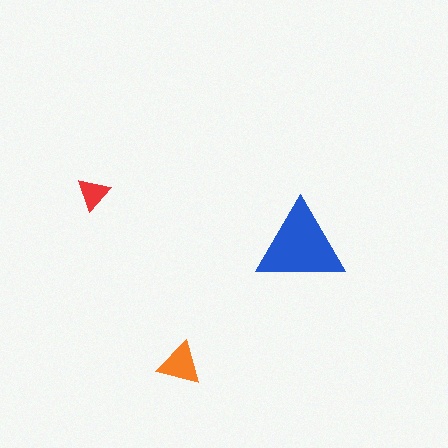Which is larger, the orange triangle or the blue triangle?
The blue one.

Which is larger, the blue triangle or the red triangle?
The blue one.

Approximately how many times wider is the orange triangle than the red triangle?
About 1.5 times wider.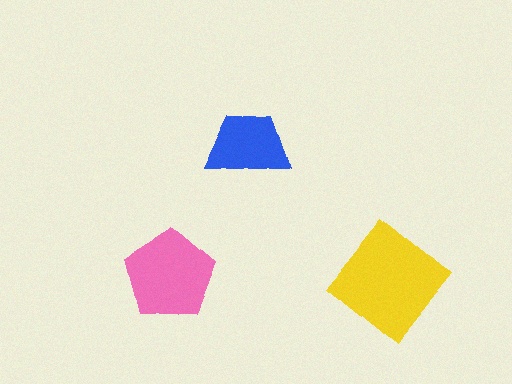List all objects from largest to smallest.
The yellow diamond, the pink pentagon, the blue trapezoid.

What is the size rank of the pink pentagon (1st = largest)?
2nd.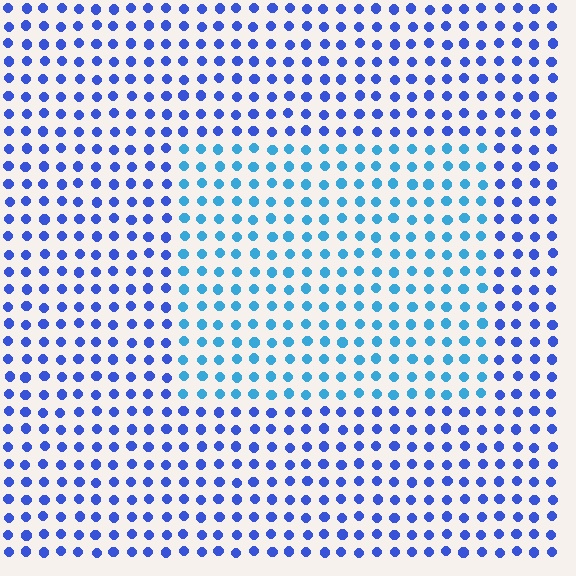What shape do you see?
I see a rectangle.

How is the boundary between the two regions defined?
The boundary is defined purely by a slight shift in hue (about 32 degrees). Spacing, size, and orientation are identical on both sides.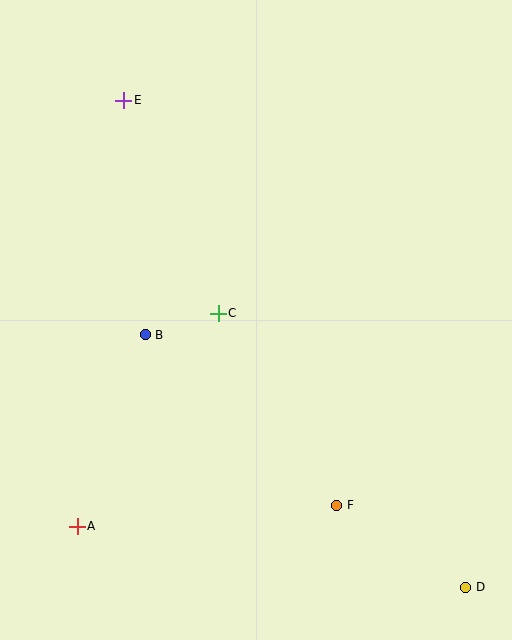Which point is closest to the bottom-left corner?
Point A is closest to the bottom-left corner.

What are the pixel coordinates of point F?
Point F is at (337, 505).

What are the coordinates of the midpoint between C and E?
The midpoint between C and E is at (171, 207).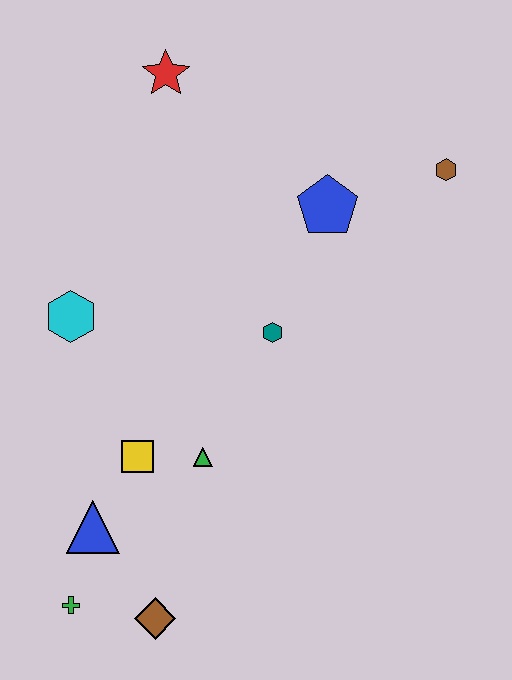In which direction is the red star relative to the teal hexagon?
The red star is above the teal hexagon.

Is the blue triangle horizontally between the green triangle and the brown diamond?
No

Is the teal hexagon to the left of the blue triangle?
No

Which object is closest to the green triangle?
The yellow square is closest to the green triangle.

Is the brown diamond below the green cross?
Yes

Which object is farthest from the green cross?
The brown hexagon is farthest from the green cross.